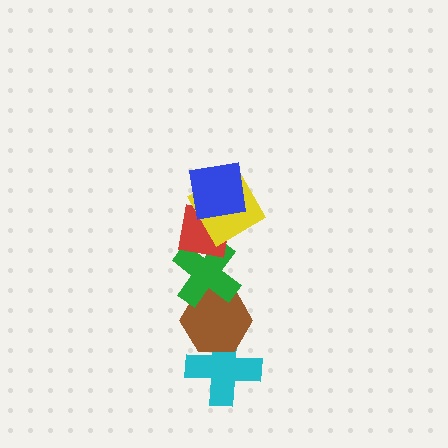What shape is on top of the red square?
The yellow square is on top of the red square.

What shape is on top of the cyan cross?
The brown hexagon is on top of the cyan cross.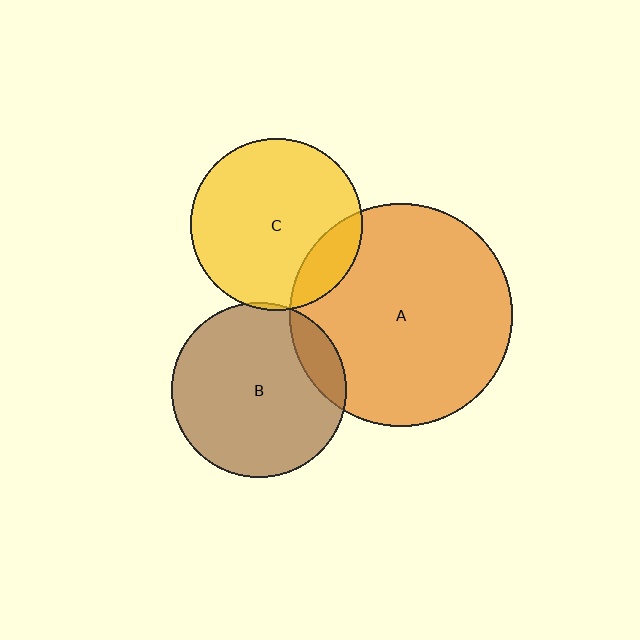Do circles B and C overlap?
Yes.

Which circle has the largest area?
Circle A (orange).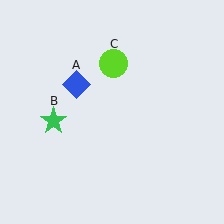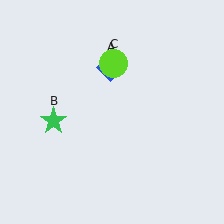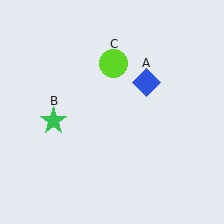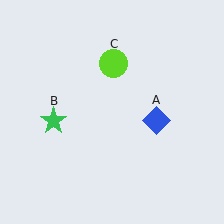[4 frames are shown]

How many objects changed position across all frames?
1 object changed position: blue diamond (object A).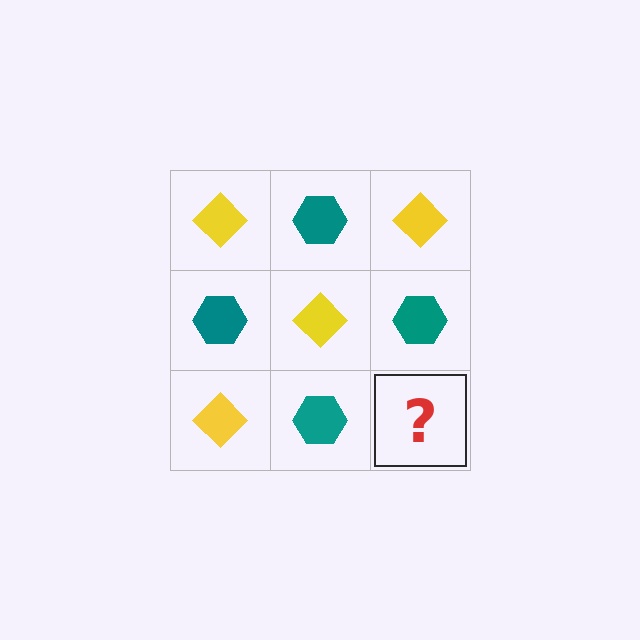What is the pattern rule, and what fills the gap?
The rule is that it alternates yellow diamond and teal hexagon in a checkerboard pattern. The gap should be filled with a yellow diamond.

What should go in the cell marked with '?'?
The missing cell should contain a yellow diamond.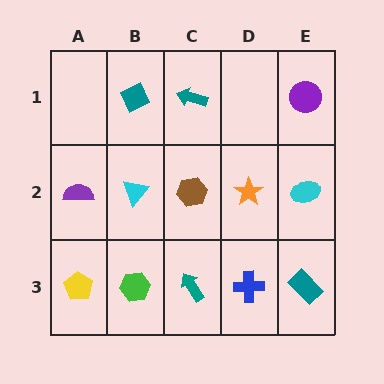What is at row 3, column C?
A teal arrow.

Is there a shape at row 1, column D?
No, that cell is empty.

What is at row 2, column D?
An orange star.